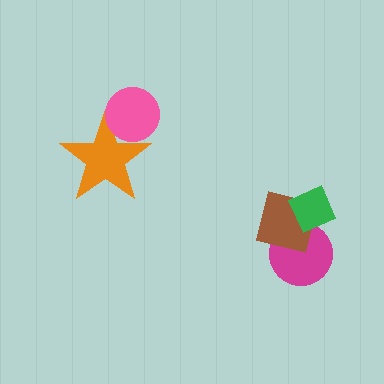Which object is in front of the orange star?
The pink circle is in front of the orange star.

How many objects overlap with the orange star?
1 object overlaps with the orange star.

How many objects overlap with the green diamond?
2 objects overlap with the green diamond.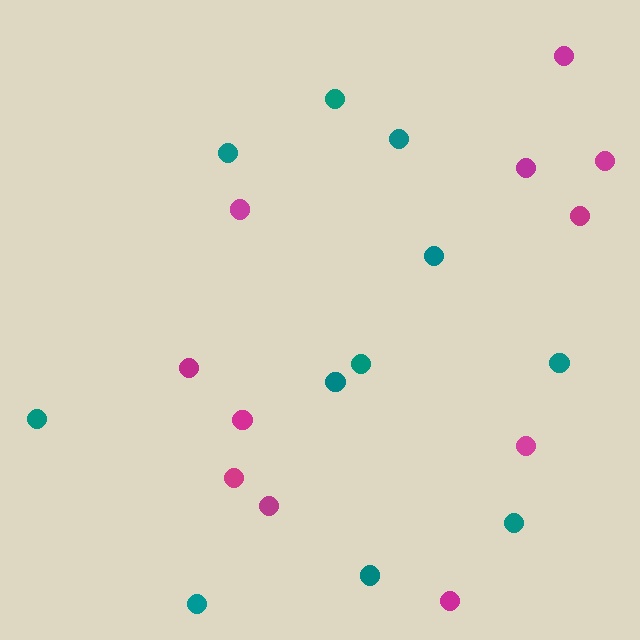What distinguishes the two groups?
There are 2 groups: one group of magenta circles (11) and one group of teal circles (11).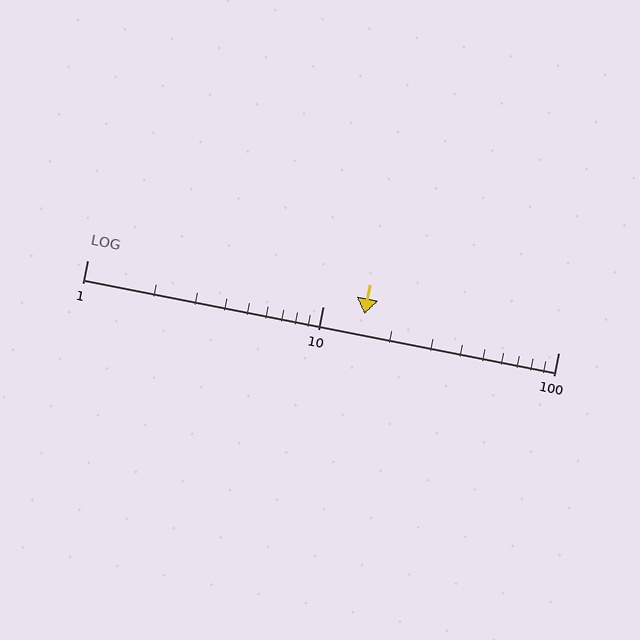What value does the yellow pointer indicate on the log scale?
The pointer indicates approximately 15.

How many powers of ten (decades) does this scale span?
The scale spans 2 decades, from 1 to 100.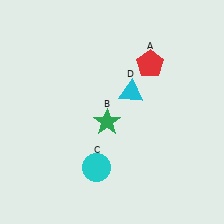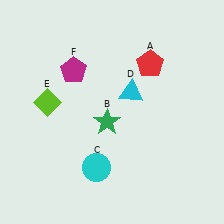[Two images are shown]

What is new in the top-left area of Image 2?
A magenta pentagon (F) was added in the top-left area of Image 2.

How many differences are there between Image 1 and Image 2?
There are 2 differences between the two images.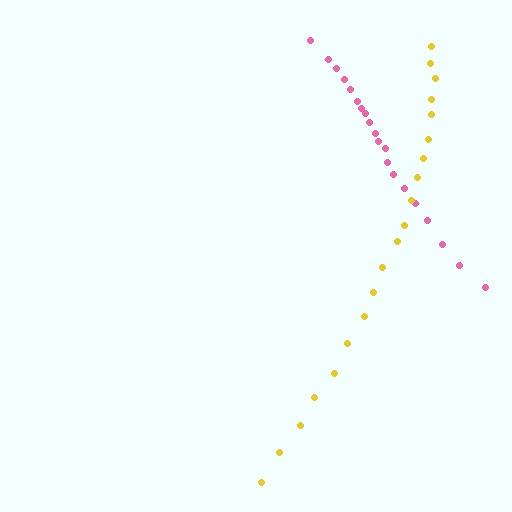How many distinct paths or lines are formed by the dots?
There are 2 distinct paths.